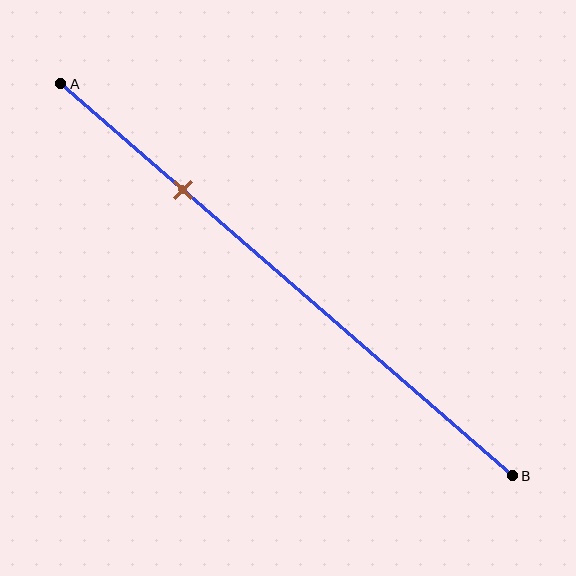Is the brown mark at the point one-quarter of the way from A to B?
Yes, the mark is approximately at the one-quarter point.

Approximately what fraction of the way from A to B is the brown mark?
The brown mark is approximately 25% of the way from A to B.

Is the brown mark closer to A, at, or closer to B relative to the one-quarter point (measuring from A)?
The brown mark is approximately at the one-quarter point of segment AB.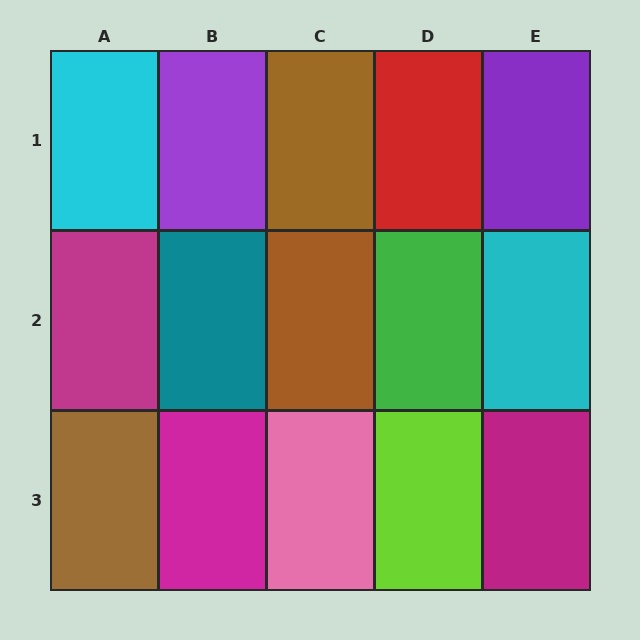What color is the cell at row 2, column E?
Cyan.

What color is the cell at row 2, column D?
Green.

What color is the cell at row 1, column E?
Purple.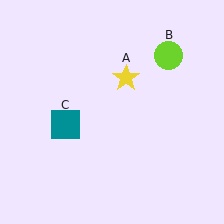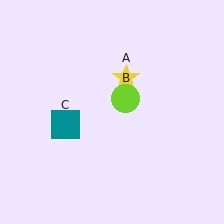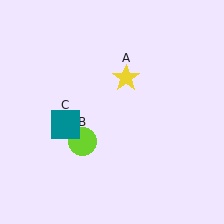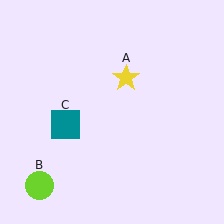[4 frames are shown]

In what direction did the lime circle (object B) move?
The lime circle (object B) moved down and to the left.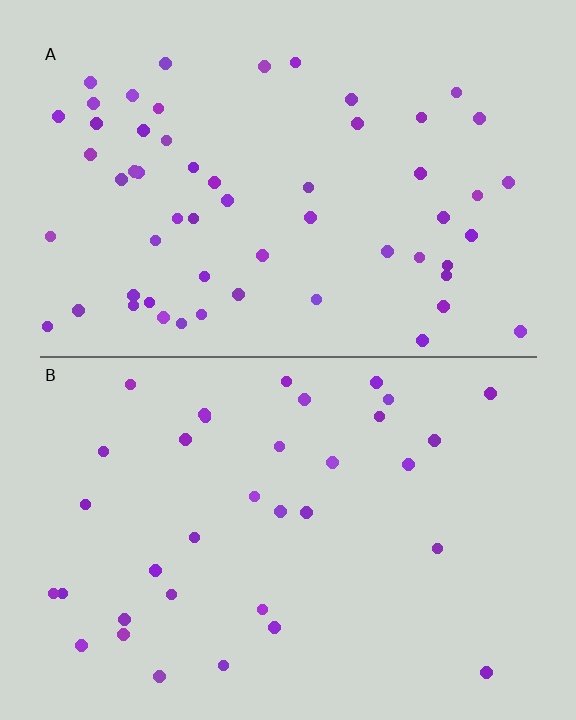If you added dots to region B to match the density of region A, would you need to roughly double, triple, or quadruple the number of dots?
Approximately double.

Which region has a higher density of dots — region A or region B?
A (the top).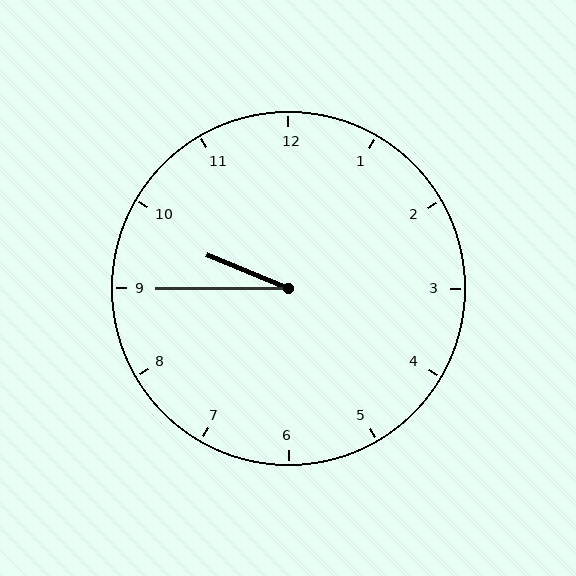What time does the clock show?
9:45.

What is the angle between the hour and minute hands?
Approximately 22 degrees.